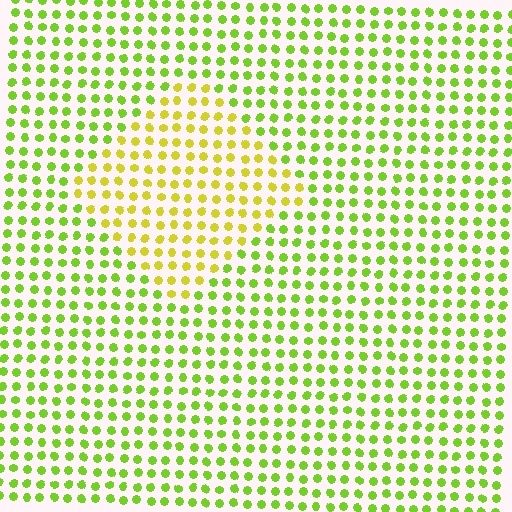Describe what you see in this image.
The image is filled with small lime elements in a uniform arrangement. A diamond-shaped region is visible where the elements are tinted to a slightly different hue, forming a subtle color boundary.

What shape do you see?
I see a diamond.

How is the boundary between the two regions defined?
The boundary is defined purely by a slight shift in hue (about 33 degrees). Spacing, size, and orientation are identical on both sides.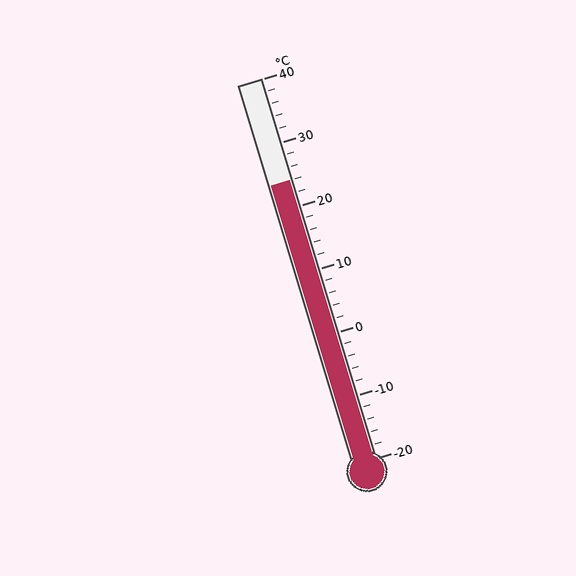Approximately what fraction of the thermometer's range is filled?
The thermometer is filled to approximately 75% of its range.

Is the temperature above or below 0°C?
The temperature is above 0°C.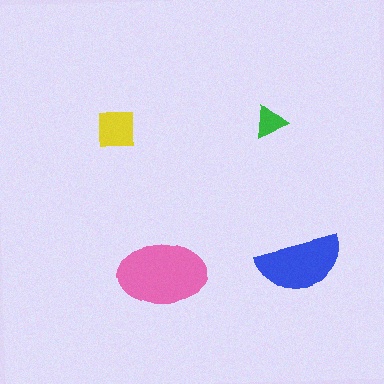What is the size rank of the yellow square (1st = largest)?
3rd.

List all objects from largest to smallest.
The pink ellipse, the blue semicircle, the yellow square, the green triangle.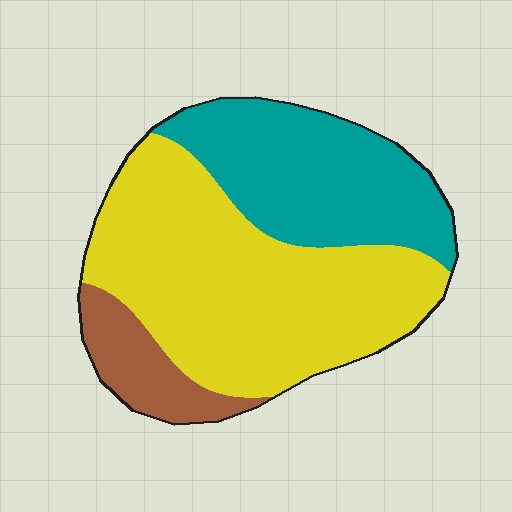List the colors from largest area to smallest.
From largest to smallest: yellow, teal, brown.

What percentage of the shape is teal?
Teal takes up between a sixth and a third of the shape.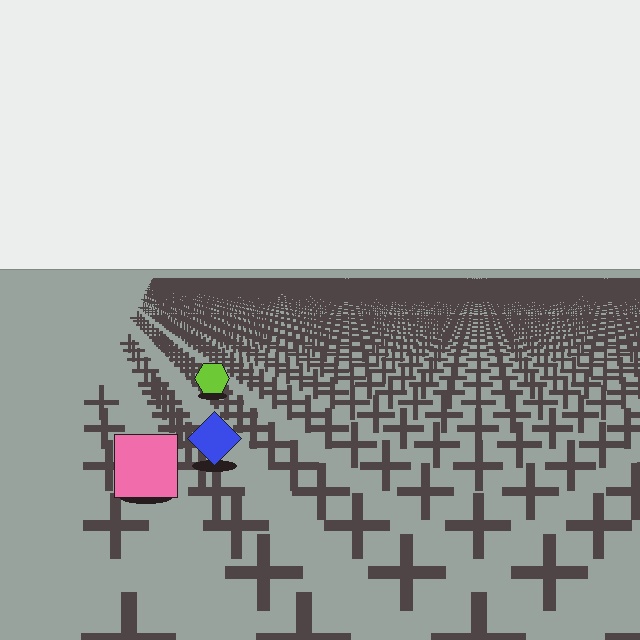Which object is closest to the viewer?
The pink square is closest. The texture marks near it are larger and more spread out.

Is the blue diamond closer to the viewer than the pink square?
No. The pink square is closer — you can tell from the texture gradient: the ground texture is coarser near it.